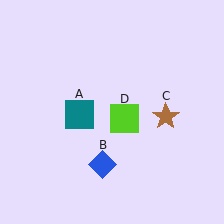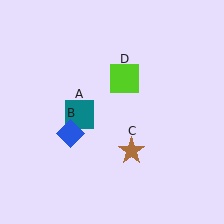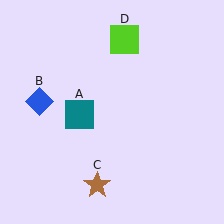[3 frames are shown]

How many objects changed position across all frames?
3 objects changed position: blue diamond (object B), brown star (object C), lime square (object D).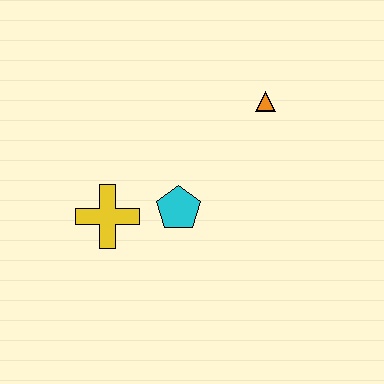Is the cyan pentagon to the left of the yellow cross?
No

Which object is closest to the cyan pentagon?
The yellow cross is closest to the cyan pentagon.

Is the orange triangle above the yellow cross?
Yes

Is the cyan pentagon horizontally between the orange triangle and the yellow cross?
Yes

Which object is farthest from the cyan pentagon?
The orange triangle is farthest from the cyan pentagon.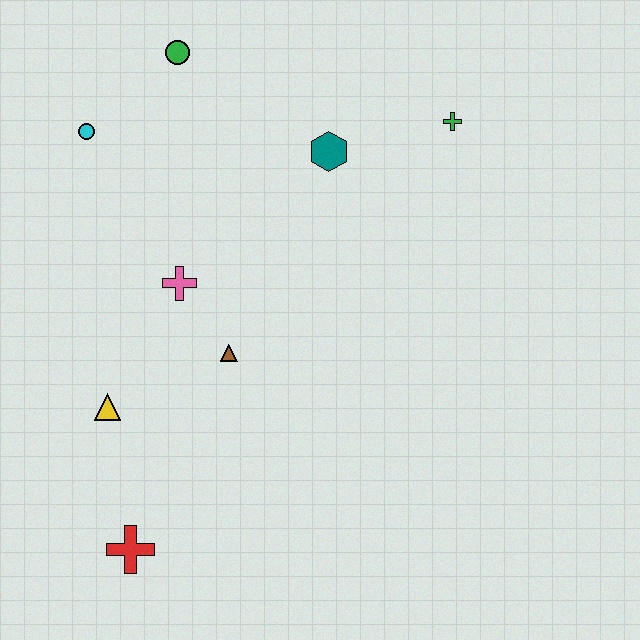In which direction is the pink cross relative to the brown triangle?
The pink cross is above the brown triangle.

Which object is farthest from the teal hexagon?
The red cross is farthest from the teal hexagon.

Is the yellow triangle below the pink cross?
Yes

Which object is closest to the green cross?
The teal hexagon is closest to the green cross.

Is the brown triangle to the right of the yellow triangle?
Yes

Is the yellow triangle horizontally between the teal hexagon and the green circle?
No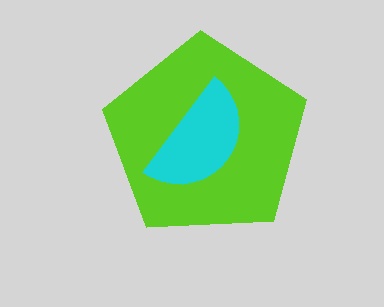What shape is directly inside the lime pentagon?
The cyan semicircle.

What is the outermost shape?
The lime pentagon.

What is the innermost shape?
The cyan semicircle.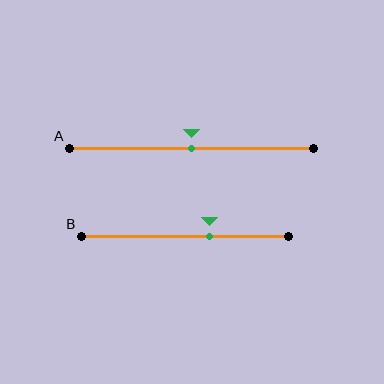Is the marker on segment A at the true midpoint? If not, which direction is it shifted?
Yes, the marker on segment A is at the true midpoint.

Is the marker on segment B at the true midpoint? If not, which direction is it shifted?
No, the marker on segment B is shifted to the right by about 12% of the segment length.